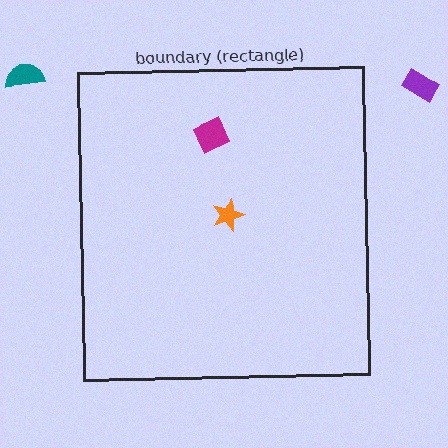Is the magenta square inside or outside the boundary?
Inside.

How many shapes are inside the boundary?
2 inside, 2 outside.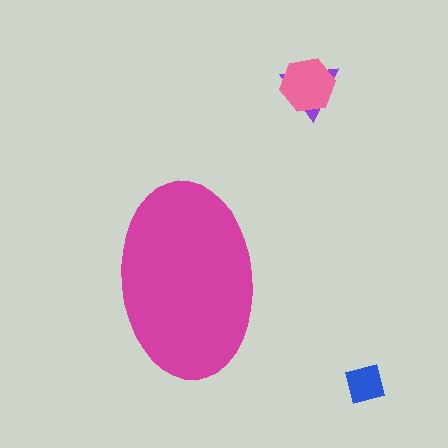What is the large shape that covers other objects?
A magenta ellipse.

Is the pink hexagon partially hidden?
No, the pink hexagon is fully visible.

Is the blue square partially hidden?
No, the blue square is fully visible.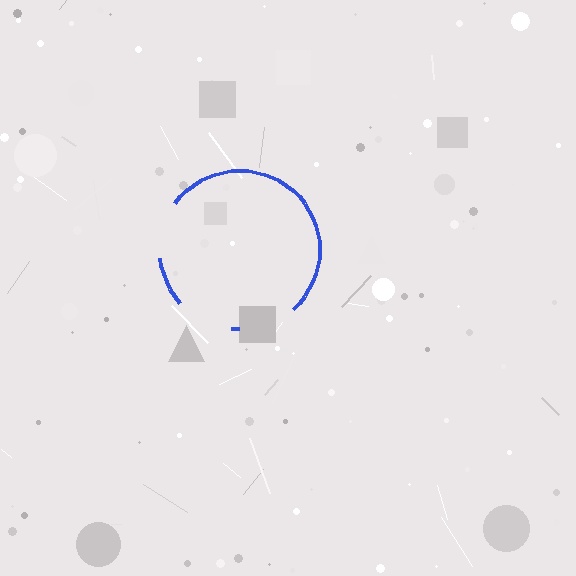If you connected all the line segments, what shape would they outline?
They would outline a circle.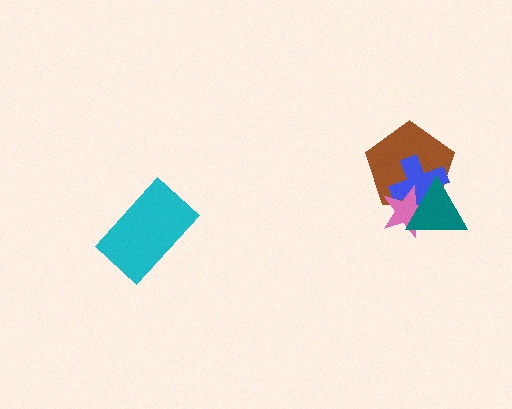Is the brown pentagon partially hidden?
Yes, it is partially covered by another shape.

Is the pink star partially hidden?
Yes, it is partially covered by another shape.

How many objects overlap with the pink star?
3 objects overlap with the pink star.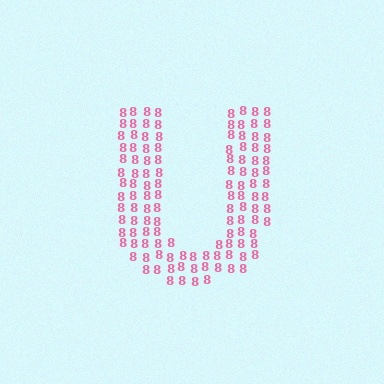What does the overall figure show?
The overall figure shows the letter U.